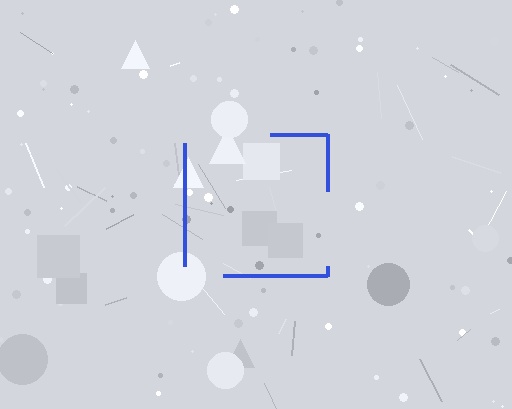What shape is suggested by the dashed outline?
The dashed outline suggests a square.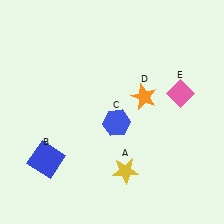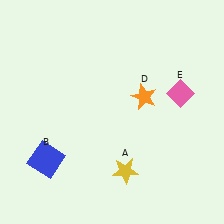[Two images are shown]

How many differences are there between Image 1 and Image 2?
There is 1 difference between the two images.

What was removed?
The blue hexagon (C) was removed in Image 2.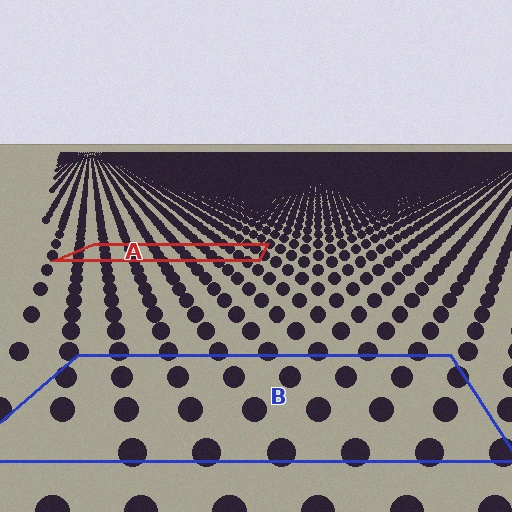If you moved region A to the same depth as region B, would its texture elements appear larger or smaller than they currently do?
They would appear larger. At a closer depth, the same texture elements are projected at a bigger on-screen size.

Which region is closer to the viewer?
Region B is closer. The texture elements there are larger and more spread out.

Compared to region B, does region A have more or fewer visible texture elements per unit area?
Region A has more texture elements per unit area — they are packed more densely because it is farther away.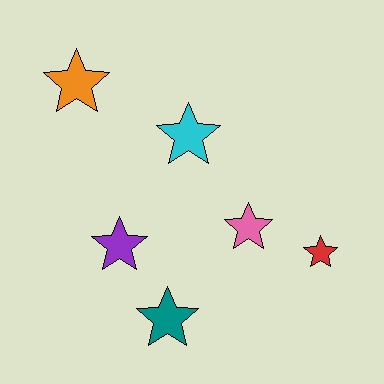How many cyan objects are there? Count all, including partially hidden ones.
There is 1 cyan object.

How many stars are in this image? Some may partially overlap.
There are 6 stars.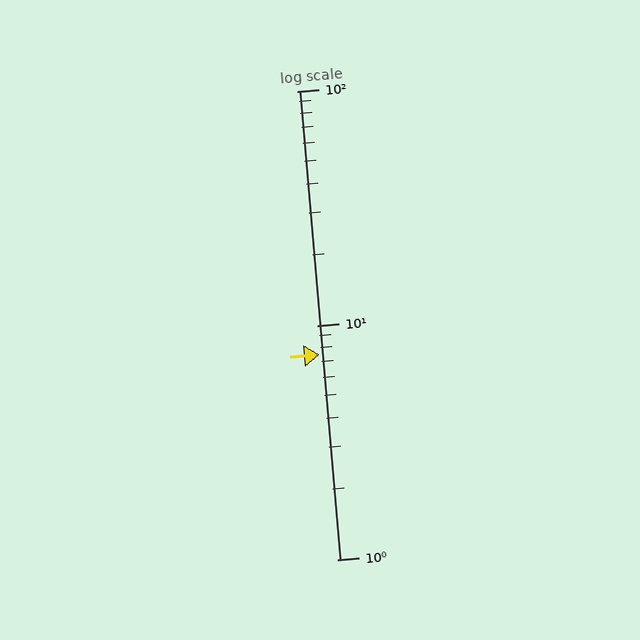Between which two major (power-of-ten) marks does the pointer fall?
The pointer is between 1 and 10.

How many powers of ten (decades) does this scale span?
The scale spans 2 decades, from 1 to 100.